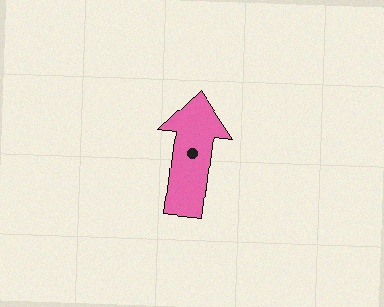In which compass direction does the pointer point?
North.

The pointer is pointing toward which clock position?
Roughly 12 o'clock.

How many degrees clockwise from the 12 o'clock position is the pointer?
Approximately 7 degrees.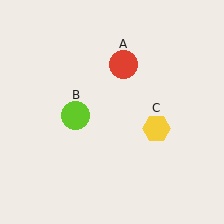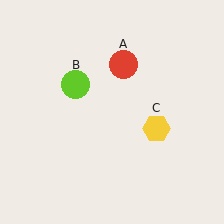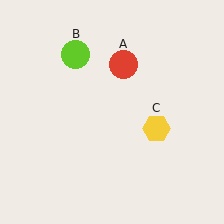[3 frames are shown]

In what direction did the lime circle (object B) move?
The lime circle (object B) moved up.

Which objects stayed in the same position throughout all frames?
Red circle (object A) and yellow hexagon (object C) remained stationary.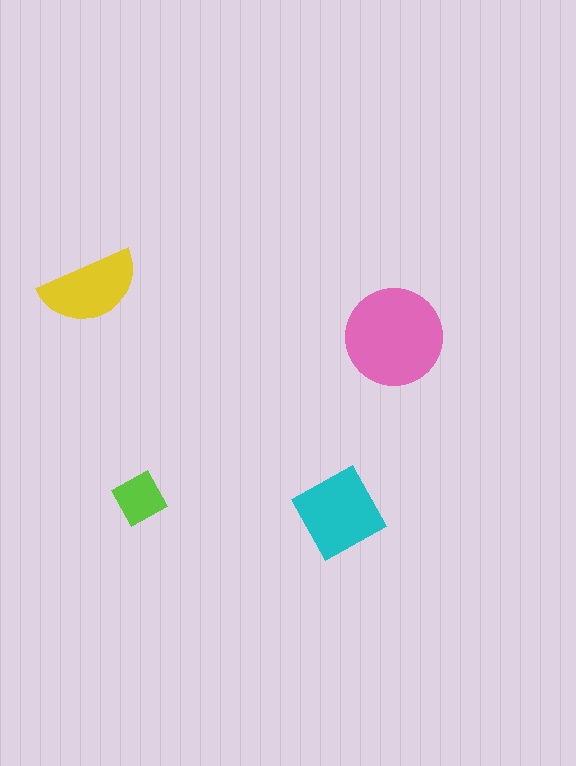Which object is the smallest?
The lime square.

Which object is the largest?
The pink circle.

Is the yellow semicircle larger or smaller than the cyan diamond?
Smaller.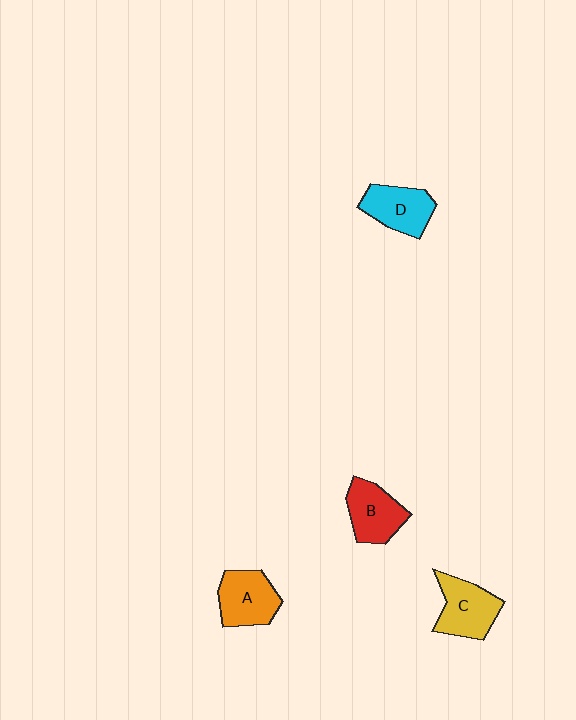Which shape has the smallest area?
Shape D (cyan).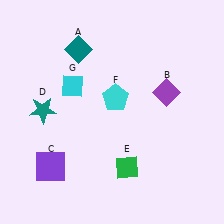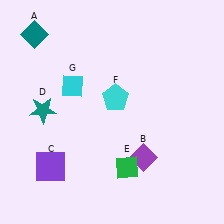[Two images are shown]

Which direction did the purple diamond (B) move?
The purple diamond (B) moved down.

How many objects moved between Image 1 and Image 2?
2 objects moved between the two images.